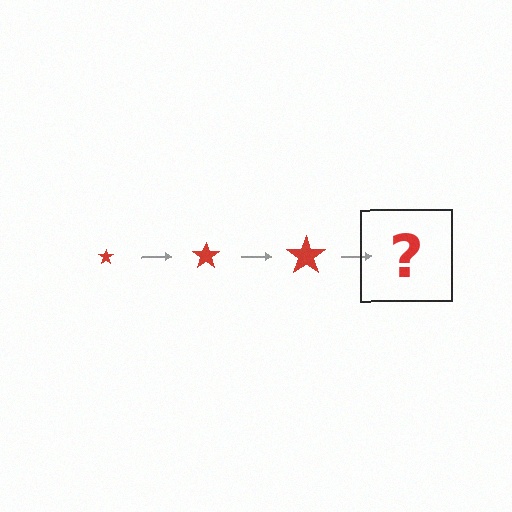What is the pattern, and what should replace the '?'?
The pattern is that the star gets progressively larger each step. The '?' should be a red star, larger than the previous one.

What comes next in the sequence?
The next element should be a red star, larger than the previous one.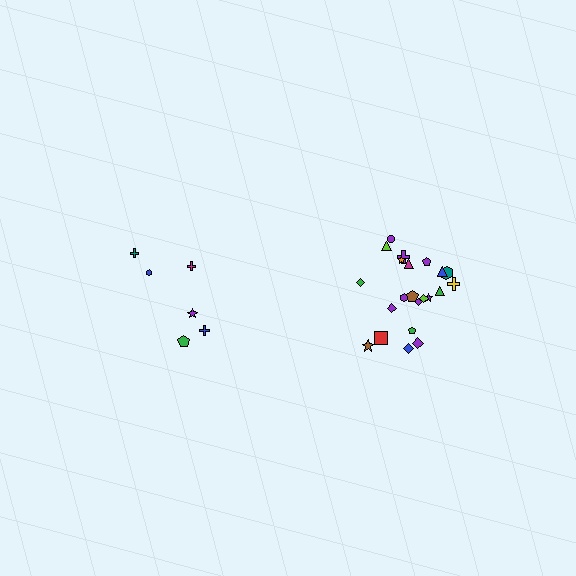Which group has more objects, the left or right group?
The right group.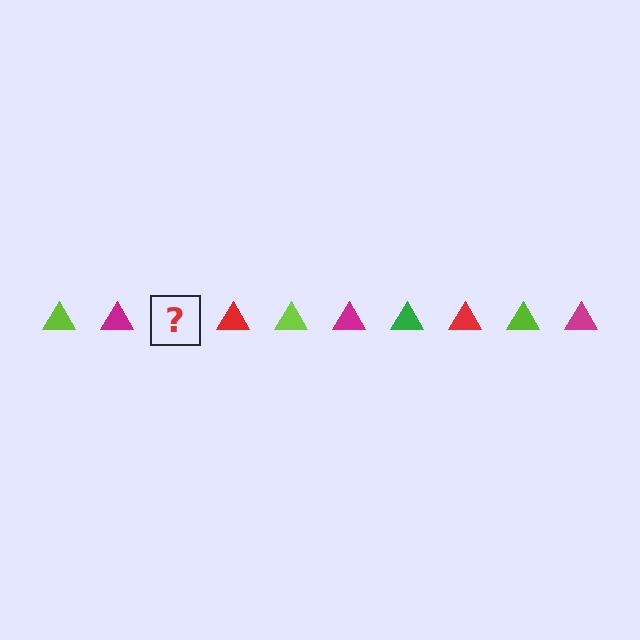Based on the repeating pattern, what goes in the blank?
The blank should be a green triangle.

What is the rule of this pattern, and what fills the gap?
The rule is that the pattern cycles through lime, magenta, green, red triangles. The gap should be filled with a green triangle.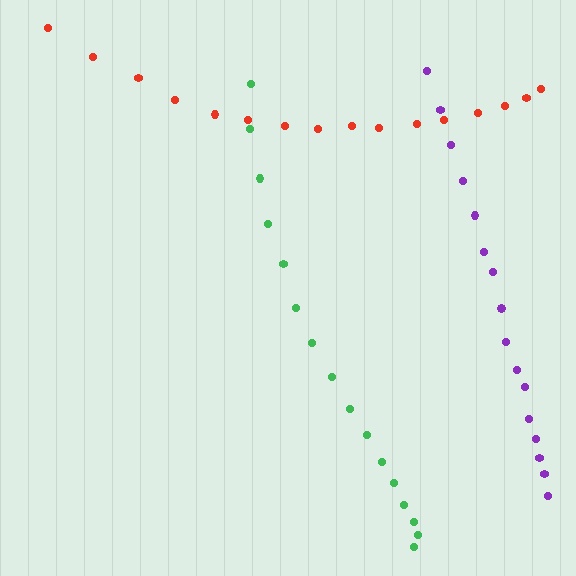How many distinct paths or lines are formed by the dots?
There are 3 distinct paths.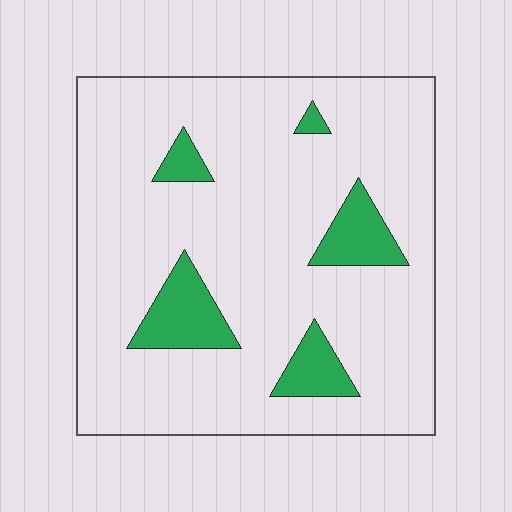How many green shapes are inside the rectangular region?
5.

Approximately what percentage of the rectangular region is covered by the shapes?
Approximately 15%.